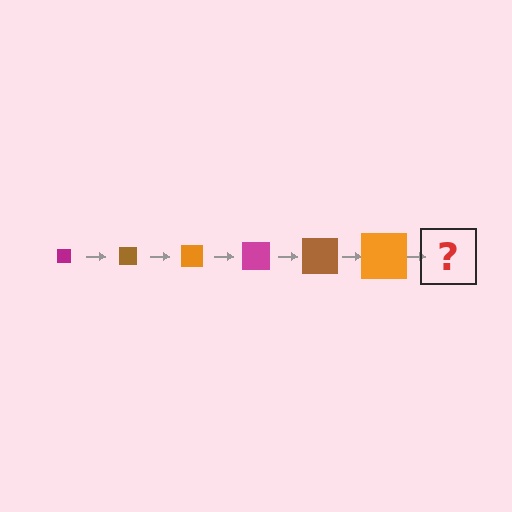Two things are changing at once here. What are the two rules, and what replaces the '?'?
The two rules are that the square grows larger each step and the color cycles through magenta, brown, and orange. The '?' should be a magenta square, larger than the previous one.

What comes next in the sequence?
The next element should be a magenta square, larger than the previous one.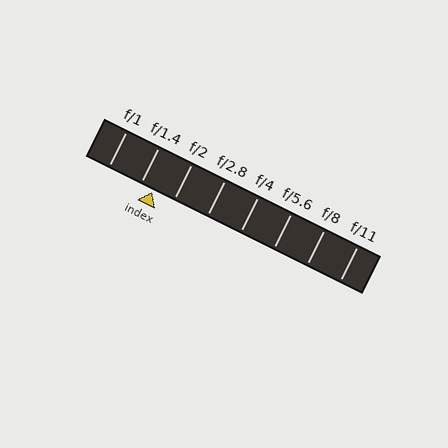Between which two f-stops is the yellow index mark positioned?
The index mark is between f/1.4 and f/2.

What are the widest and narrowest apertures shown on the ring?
The widest aperture shown is f/1 and the narrowest is f/11.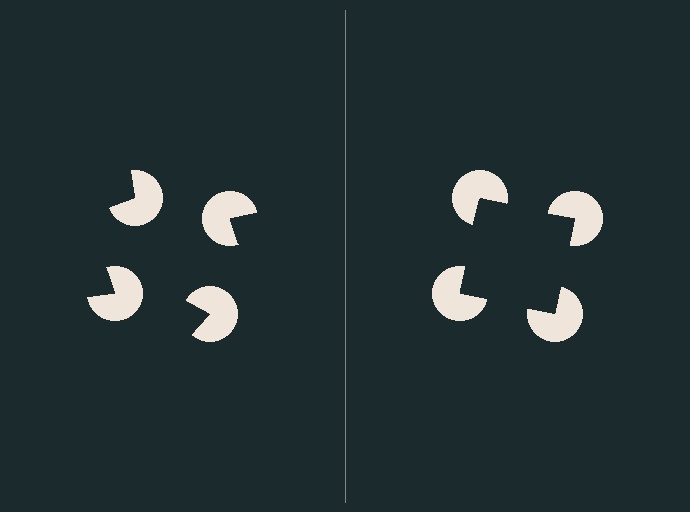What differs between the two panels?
The pac-man discs are positioned identically on both sides; only the wedge orientations differ. On the right they align to a square; on the left they are misaligned.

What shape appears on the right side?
An illusory square.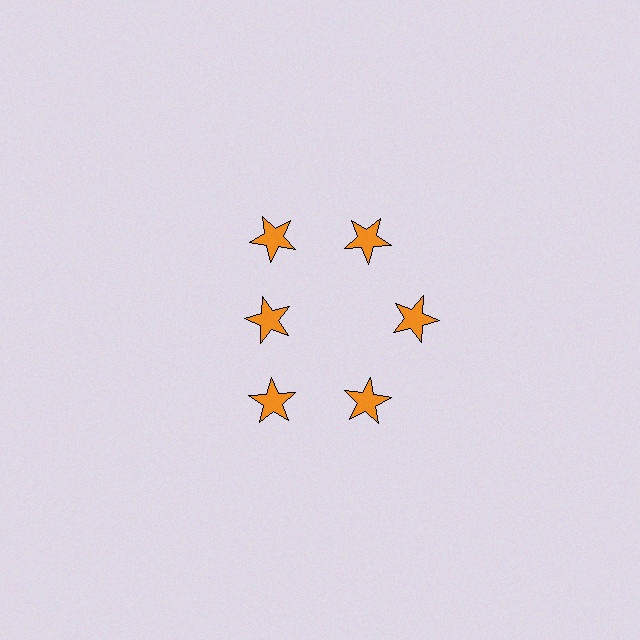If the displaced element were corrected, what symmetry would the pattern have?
It would have 6-fold rotational symmetry — the pattern would map onto itself every 60 degrees.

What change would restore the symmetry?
The symmetry would be restored by moving it outward, back onto the ring so that all 6 stars sit at equal angles and equal distance from the center.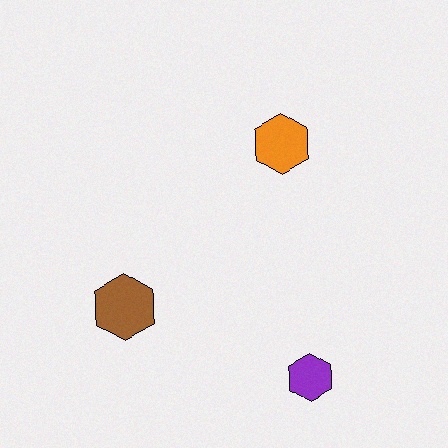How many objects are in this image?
There are 3 objects.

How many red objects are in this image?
There are no red objects.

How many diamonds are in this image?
There are no diamonds.